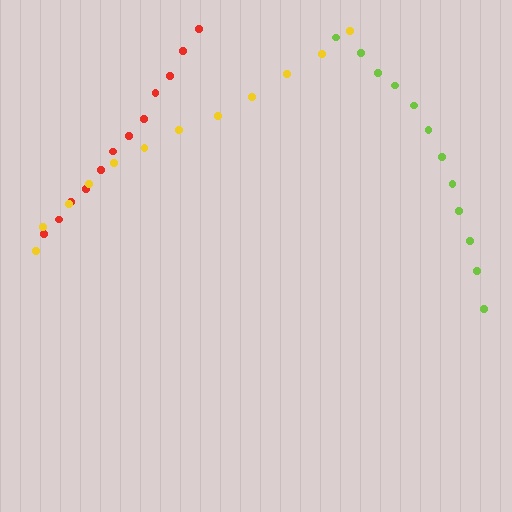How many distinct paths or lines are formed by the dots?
There are 3 distinct paths.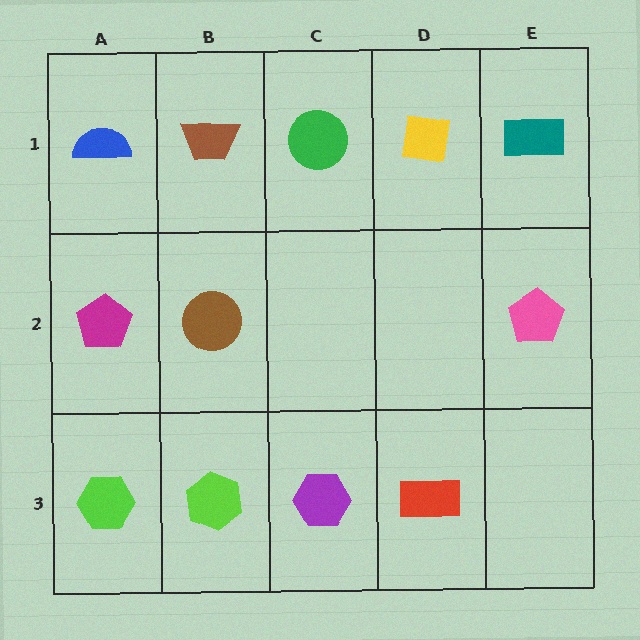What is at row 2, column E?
A pink pentagon.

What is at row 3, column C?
A purple hexagon.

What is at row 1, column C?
A green circle.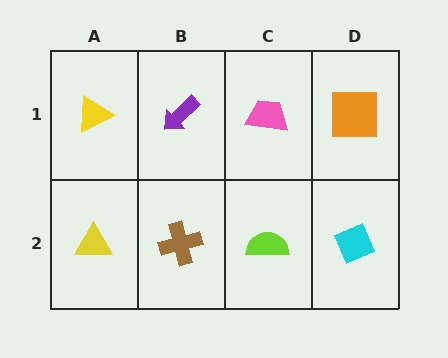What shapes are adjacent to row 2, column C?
A pink trapezoid (row 1, column C), a brown cross (row 2, column B), a cyan diamond (row 2, column D).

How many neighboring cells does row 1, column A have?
2.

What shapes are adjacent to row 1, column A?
A yellow triangle (row 2, column A), a purple arrow (row 1, column B).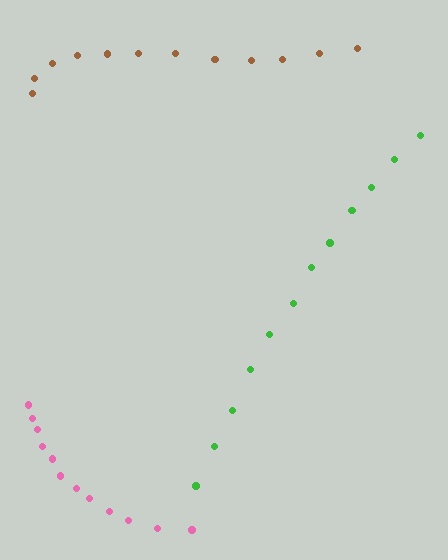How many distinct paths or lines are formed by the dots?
There are 3 distinct paths.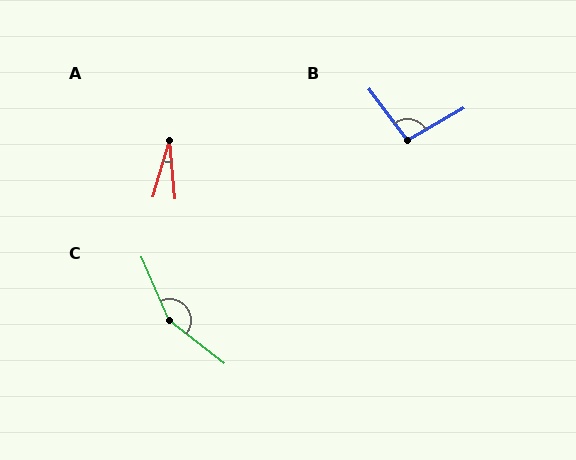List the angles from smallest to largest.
A (21°), B (97°), C (152°).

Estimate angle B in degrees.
Approximately 97 degrees.